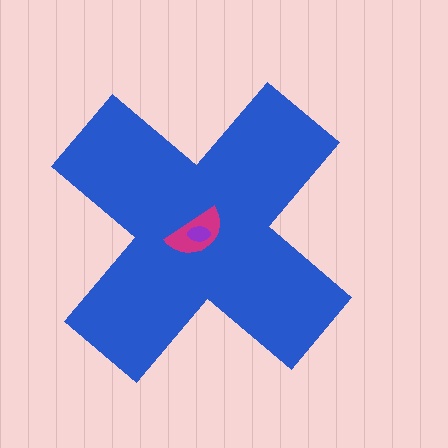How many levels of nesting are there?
3.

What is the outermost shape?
The blue cross.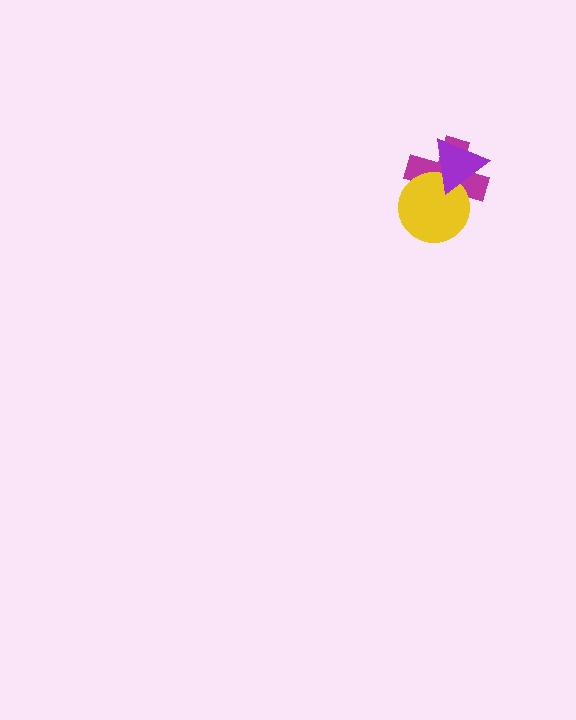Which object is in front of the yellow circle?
The purple triangle is in front of the yellow circle.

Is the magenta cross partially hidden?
Yes, it is partially covered by another shape.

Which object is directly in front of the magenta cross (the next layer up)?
The yellow circle is directly in front of the magenta cross.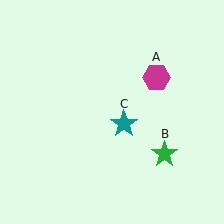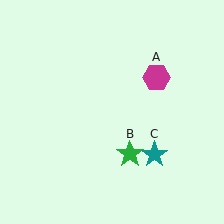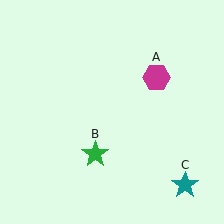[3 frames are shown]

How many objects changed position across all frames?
2 objects changed position: green star (object B), teal star (object C).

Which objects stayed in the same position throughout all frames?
Magenta hexagon (object A) remained stationary.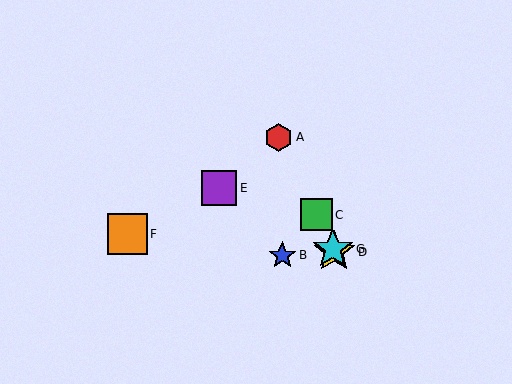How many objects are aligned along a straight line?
4 objects (A, C, D, G) are aligned along a straight line.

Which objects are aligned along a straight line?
Objects A, C, D, G are aligned along a straight line.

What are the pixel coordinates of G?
Object G is at (333, 249).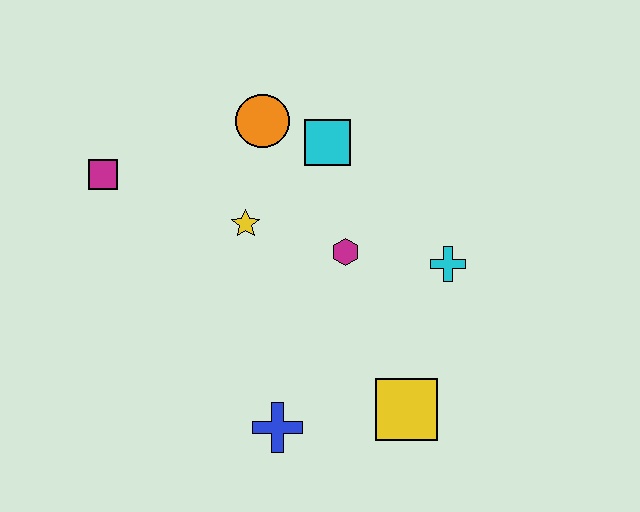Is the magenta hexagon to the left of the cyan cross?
Yes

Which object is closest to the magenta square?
The yellow star is closest to the magenta square.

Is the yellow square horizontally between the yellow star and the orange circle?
No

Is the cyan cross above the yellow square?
Yes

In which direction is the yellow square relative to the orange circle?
The yellow square is below the orange circle.